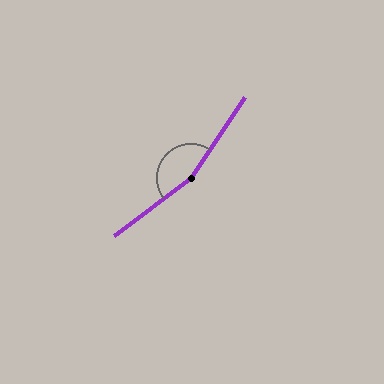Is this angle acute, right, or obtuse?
It is obtuse.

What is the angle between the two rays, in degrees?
Approximately 161 degrees.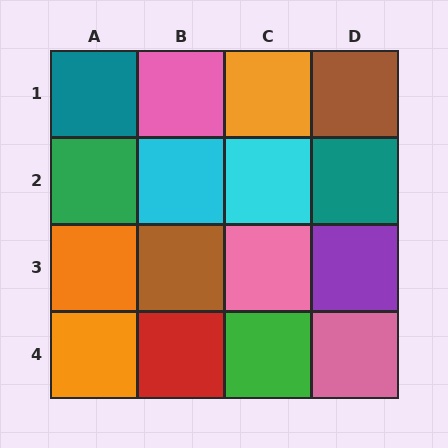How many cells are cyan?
2 cells are cyan.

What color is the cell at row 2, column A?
Green.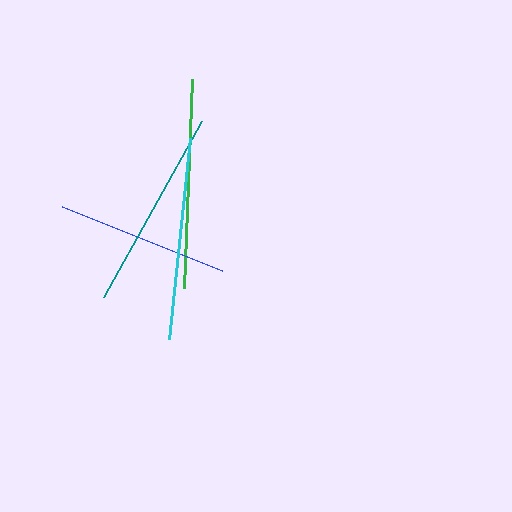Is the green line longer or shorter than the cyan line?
The green line is longer than the cyan line.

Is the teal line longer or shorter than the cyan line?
The cyan line is longer than the teal line.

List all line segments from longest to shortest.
From longest to shortest: green, cyan, teal, blue.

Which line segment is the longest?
The green line is the longest at approximately 209 pixels.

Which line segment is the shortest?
The blue line is the shortest at approximately 173 pixels.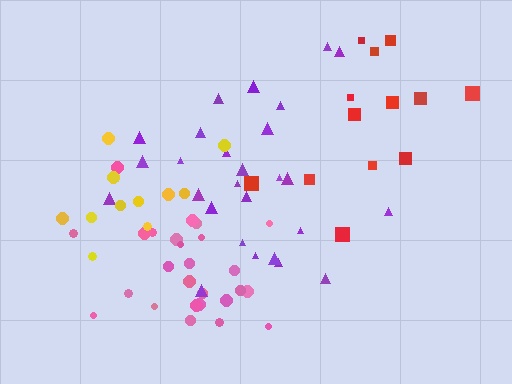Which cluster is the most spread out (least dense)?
Yellow.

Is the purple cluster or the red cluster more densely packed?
Purple.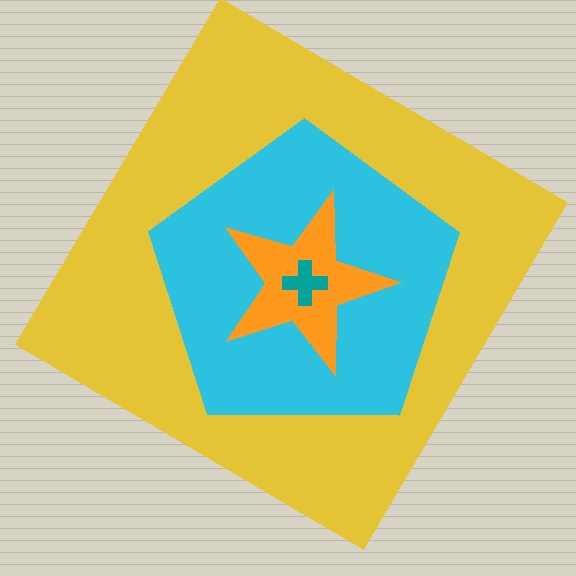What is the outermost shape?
The yellow diamond.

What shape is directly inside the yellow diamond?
The cyan pentagon.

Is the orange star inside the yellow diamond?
Yes.